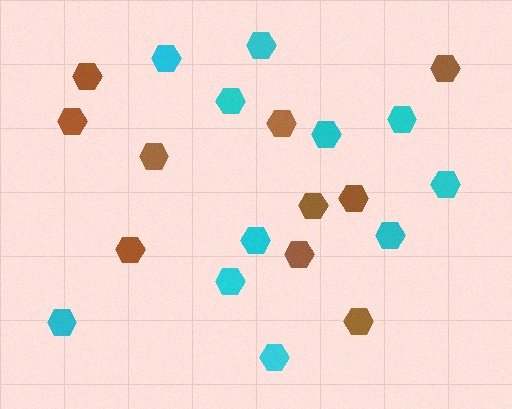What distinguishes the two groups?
There are 2 groups: one group of cyan hexagons (11) and one group of brown hexagons (10).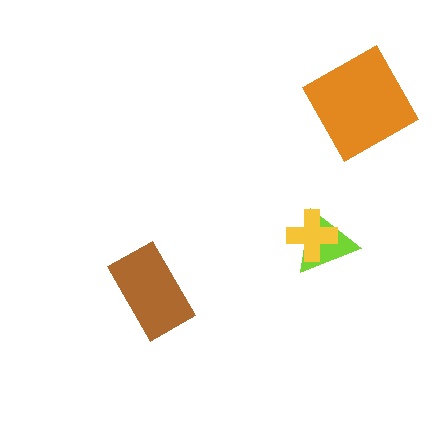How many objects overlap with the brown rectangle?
0 objects overlap with the brown rectangle.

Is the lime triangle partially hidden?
Yes, it is partially covered by another shape.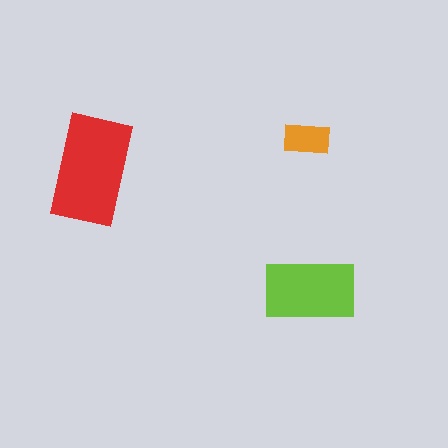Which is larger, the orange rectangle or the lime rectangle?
The lime one.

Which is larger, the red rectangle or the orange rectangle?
The red one.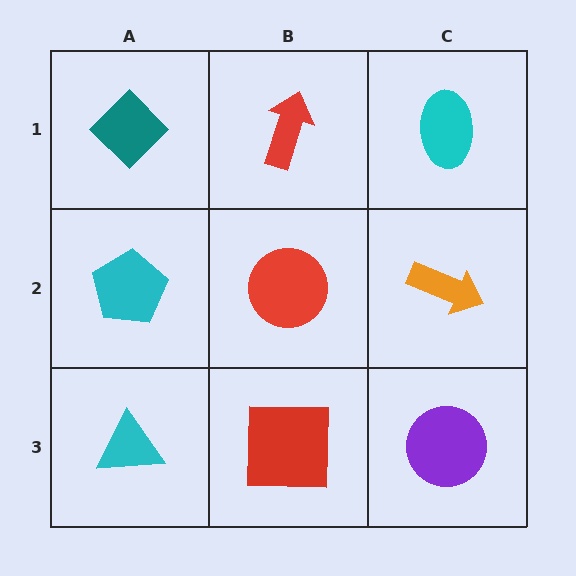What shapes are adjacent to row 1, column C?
An orange arrow (row 2, column C), a red arrow (row 1, column B).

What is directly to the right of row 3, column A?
A red square.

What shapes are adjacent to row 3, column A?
A cyan pentagon (row 2, column A), a red square (row 3, column B).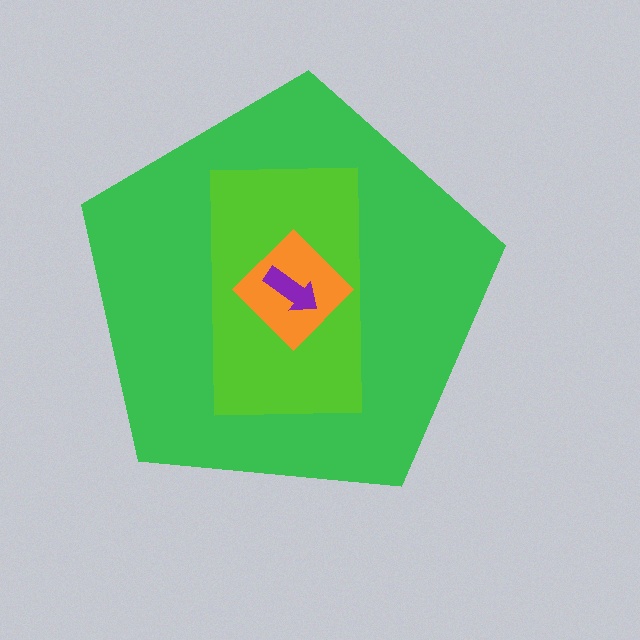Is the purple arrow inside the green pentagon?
Yes.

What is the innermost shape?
The purple arrow.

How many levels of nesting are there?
4.